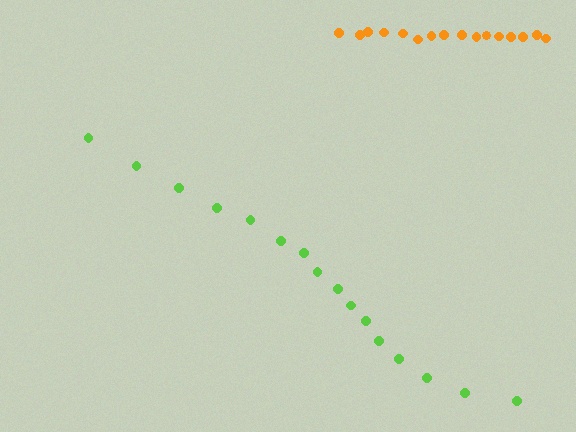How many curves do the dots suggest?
There are 2 distinct paths.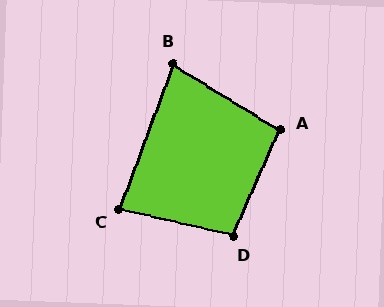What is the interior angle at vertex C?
Approximately 83 degrees (acute).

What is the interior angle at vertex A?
Approximately 97 degrees (obtuse).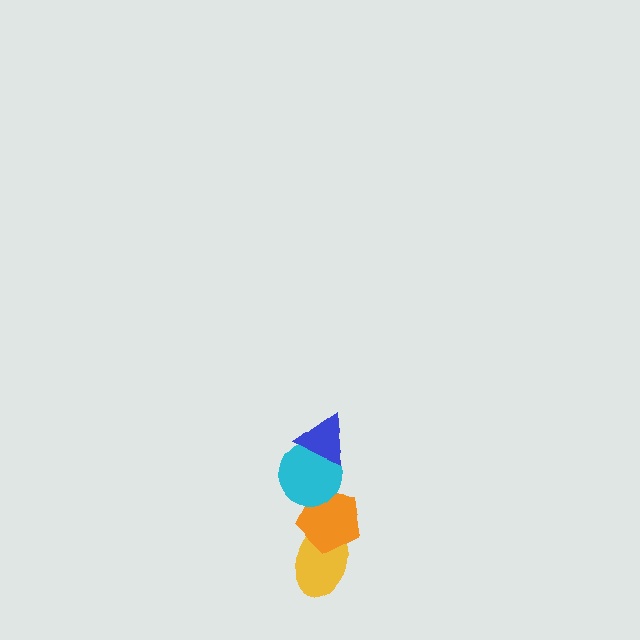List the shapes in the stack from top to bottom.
From top to bottom: the blue triangle, the cyan circle, the orange pentagon, the yellow ellipse.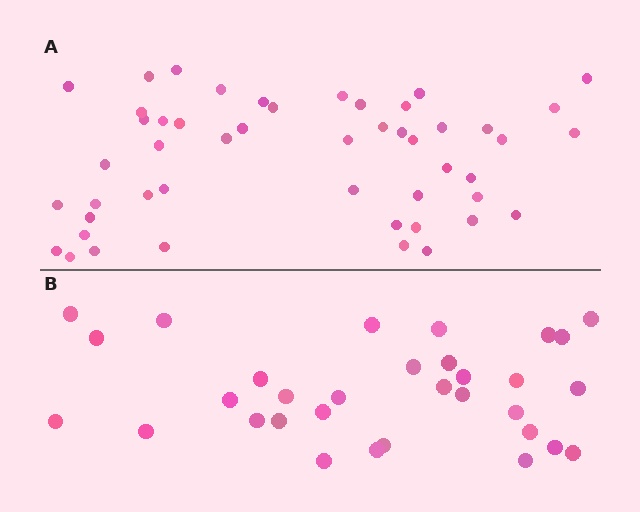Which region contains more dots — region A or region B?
Region A (the top region) has more dots.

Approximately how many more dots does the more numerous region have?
Region A has approximately 15 more dots than region B.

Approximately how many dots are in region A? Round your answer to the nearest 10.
About 50 dots. (The exact count is 49, which rounds to 50.)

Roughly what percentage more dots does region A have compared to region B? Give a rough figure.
About 55% more.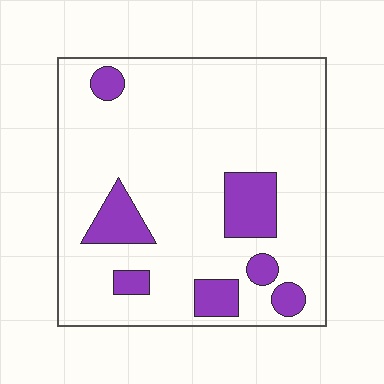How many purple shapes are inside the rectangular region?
7.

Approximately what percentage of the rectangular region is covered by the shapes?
Approximately 15%.